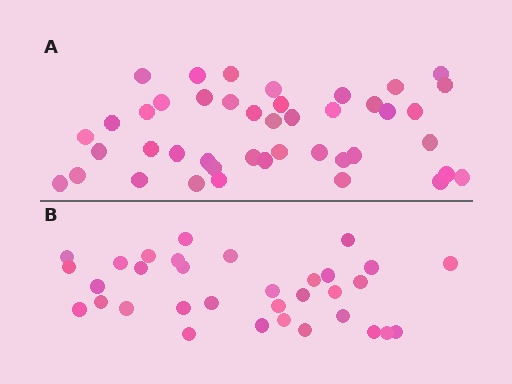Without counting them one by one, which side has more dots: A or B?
Region A (the top region) has more dots.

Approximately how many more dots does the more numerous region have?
Region A has roughly 10 or so more dots than region B.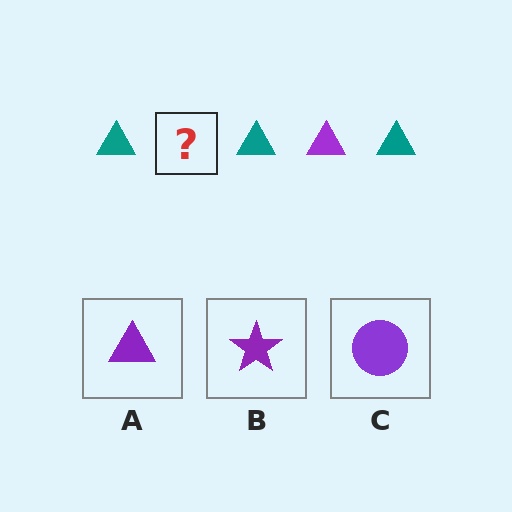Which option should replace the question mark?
Option A.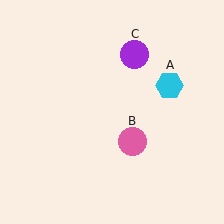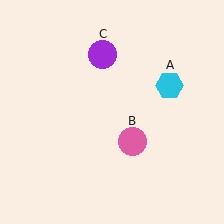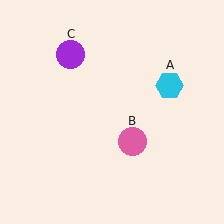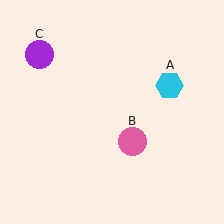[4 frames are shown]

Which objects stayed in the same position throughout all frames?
Cyan hexagon (object A) and pink circle (object B) remained stationary.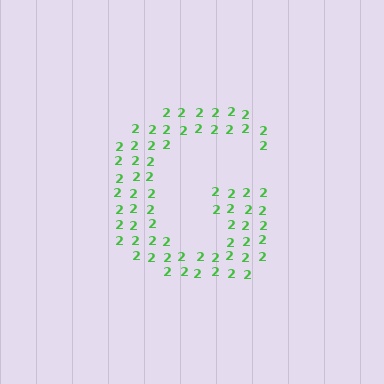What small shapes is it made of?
It is made of small digit 2's.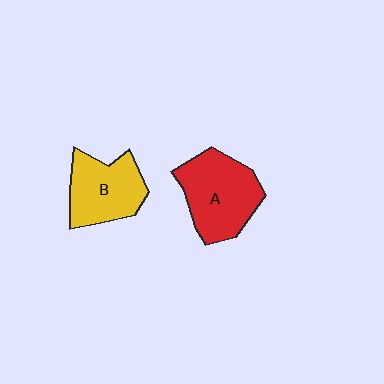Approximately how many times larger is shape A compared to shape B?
Approximately 1.2 times.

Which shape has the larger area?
Shape A (red).